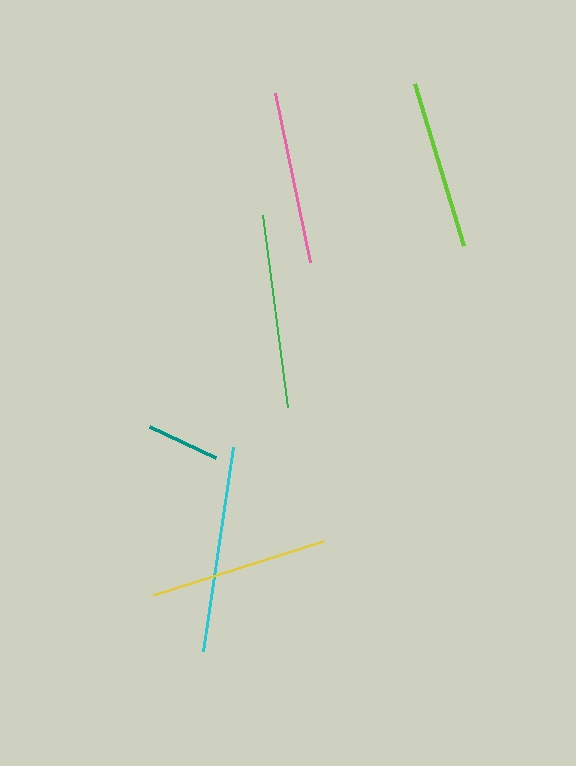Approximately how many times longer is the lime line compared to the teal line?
The lime line is approximately 2.3 times the length of the teal line.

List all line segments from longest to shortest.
From longest to shortest: cyan, green, yellow, pink, lime, teal.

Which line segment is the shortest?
The teal line is the shortest at approximately 73 pixels.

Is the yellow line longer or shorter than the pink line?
The yellow line is longer than the pink line.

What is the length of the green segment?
The green segment is approximately 194 pixels long.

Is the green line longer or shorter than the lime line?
The green line is longer than the lime line.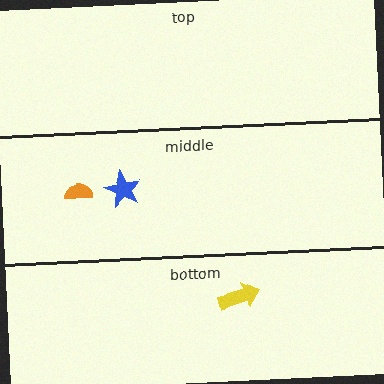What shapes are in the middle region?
The blue star, the orange semicircle.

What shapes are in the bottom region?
The yellow arrow.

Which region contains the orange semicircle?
The middle region.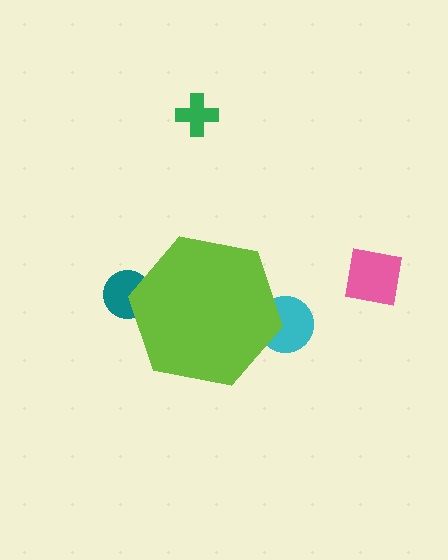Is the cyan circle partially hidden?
Yes, the cyan circle is partially hidden behind the lime hexagon.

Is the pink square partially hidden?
No, the pink square is fully visible.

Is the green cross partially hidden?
No, the green cross is fully visible.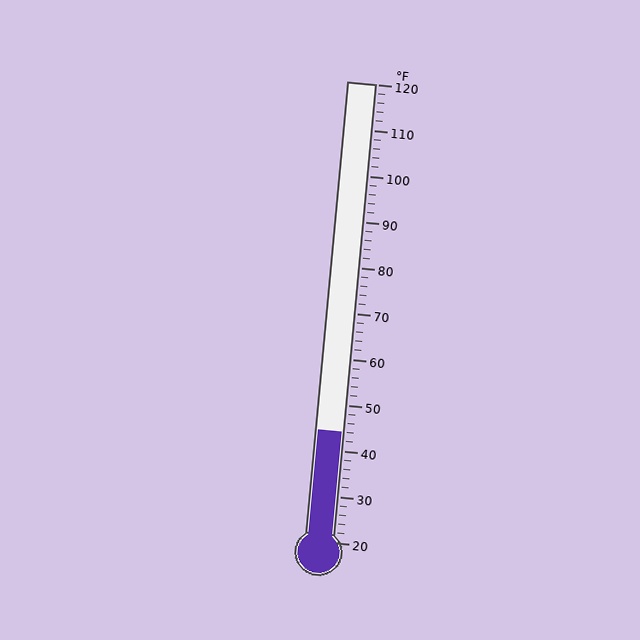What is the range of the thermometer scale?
The thermometer scale ranges from 20°F to 120°F.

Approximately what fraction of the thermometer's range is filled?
The thermometer is filled to approximately 25% of its range.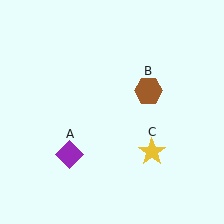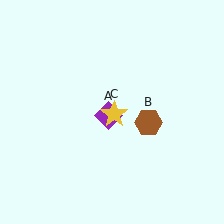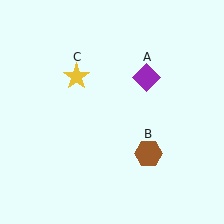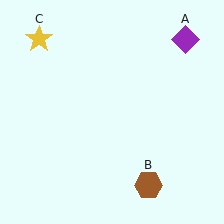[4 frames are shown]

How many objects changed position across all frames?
3 objects changed position: purple diamond (object A), brown hexagon (object B), yellow star (object C).